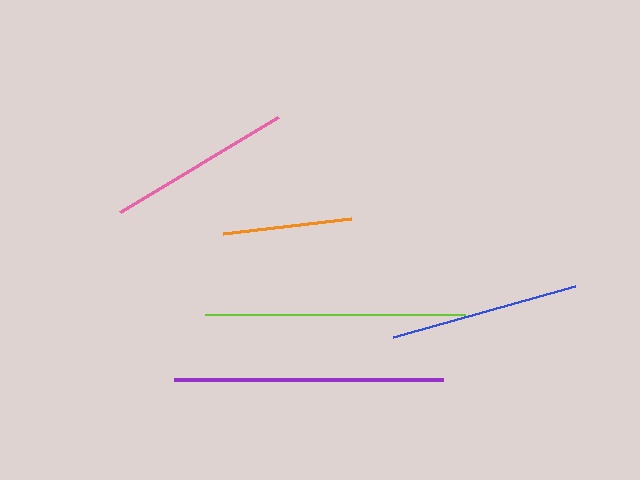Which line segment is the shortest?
The orange line is the shortest at approximately 129 pixels.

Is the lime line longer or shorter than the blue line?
The lime line is longer than the blue line.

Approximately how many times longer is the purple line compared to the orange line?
The purple line is approximately 2.1 times the length of the orange line.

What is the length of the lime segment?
The lime segment is approximately 261 pixels long.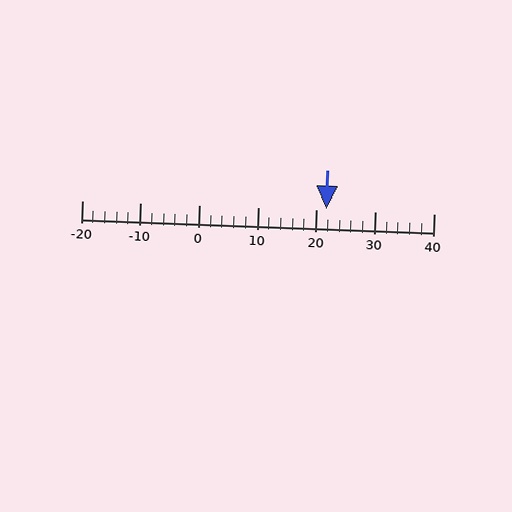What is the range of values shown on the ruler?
The ruler shows values from -20 to 40.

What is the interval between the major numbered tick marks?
The major tick marks are spaced 10 units apart.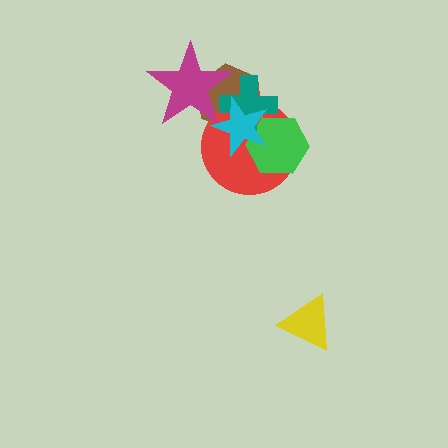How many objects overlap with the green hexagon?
3 objects overlap with the green hexagon.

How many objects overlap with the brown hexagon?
4 objects overlap with the brown hexagon.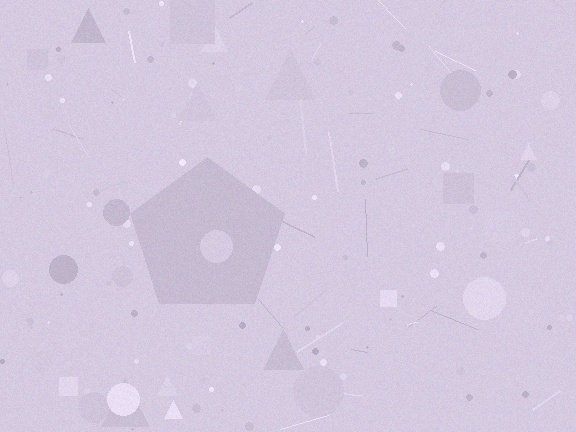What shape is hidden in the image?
A pentagon is hidden in the image.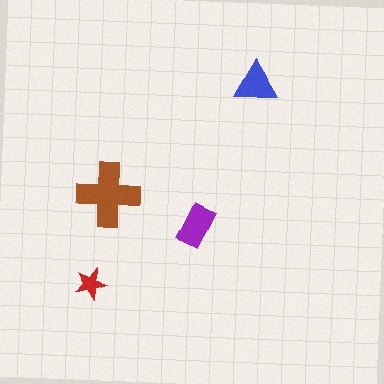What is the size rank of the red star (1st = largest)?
4th.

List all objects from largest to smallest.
The brown cross, the purple rectangle, the blue triangle, the red star.